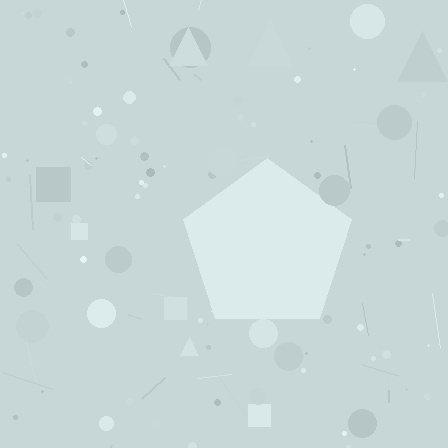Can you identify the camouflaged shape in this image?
The camouflaged shape is a pentagon.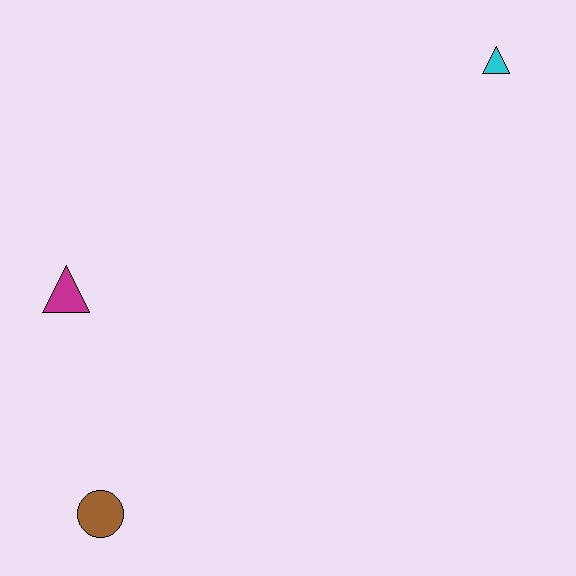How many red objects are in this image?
There are no red objects.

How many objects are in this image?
There are 3 objects.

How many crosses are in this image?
There are no crosses.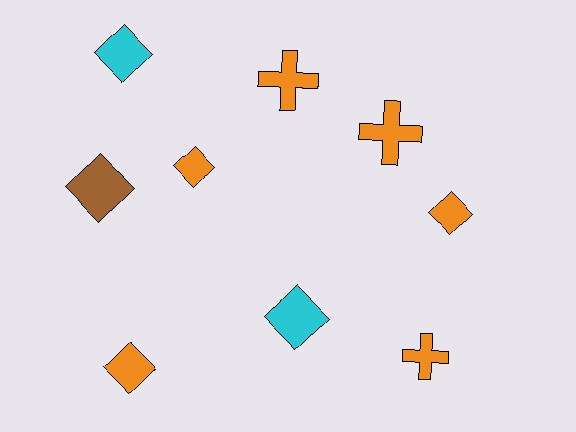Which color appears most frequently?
Orange, with 6 objects.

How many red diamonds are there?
There are no red diamonds.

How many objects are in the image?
There are 9 objects.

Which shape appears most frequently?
Diamond, with 6 objects.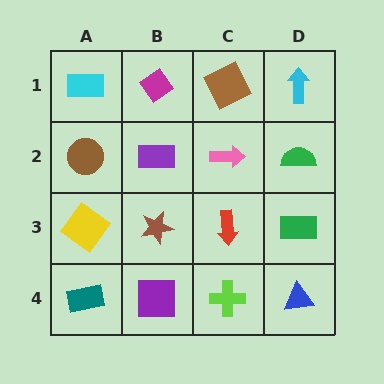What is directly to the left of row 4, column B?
A teal rectangle.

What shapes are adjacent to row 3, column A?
A brown circle (row 2, column A), a teal rectangle (row 4, column A), a brown star (row 3, column B).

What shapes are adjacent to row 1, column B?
A purple rectangle (row 2, column B), a cyan rectangle (row 1, column A), a brown square (row 1, column C).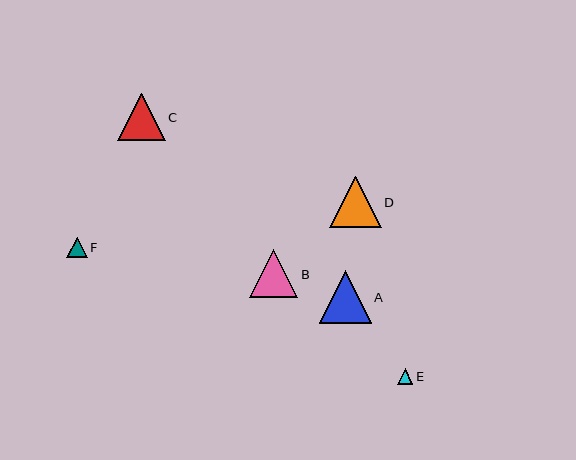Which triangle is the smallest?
Triangle E is the smallest with a size of approximately 15 pixels.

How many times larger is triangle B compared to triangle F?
Triangle B is approximately 2.3 times the size of triangle F.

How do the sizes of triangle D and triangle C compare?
Triangle D and triangle C are approximately the same size.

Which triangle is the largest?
Triangle A is the largest with a size of approximately 52 pixels.